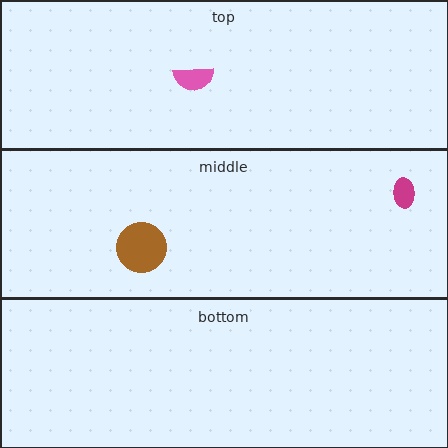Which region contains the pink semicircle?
The top region.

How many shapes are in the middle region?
2.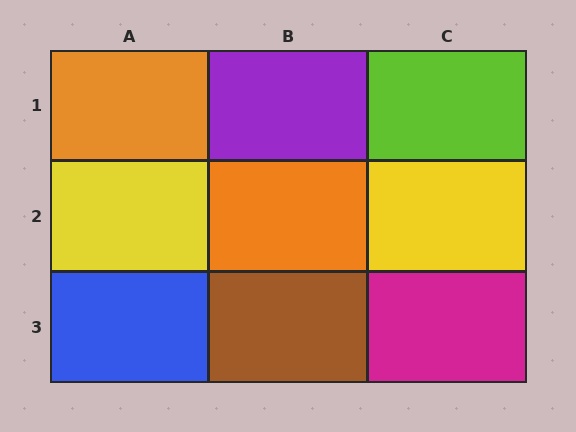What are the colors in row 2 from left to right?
Yellow, orange, yellow.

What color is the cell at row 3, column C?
Magenta.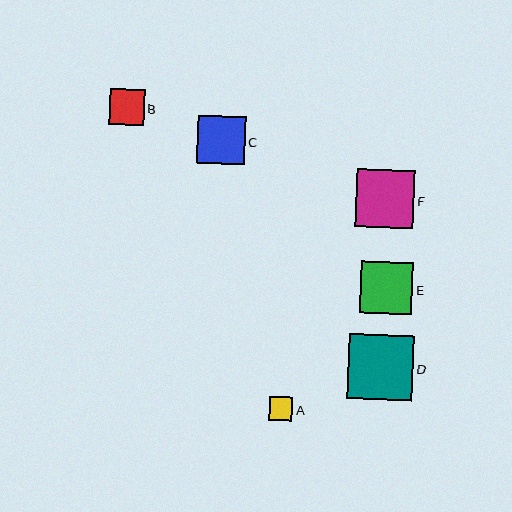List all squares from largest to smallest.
From largest to smallest: D, F, E, C, B, A.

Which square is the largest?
Square D is the largest with a size of approximately 65 pixels.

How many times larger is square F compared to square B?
Square F is approximately 1.7 times the size of square B.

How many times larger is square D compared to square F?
Square D is approximately 1.1 times the size of square F.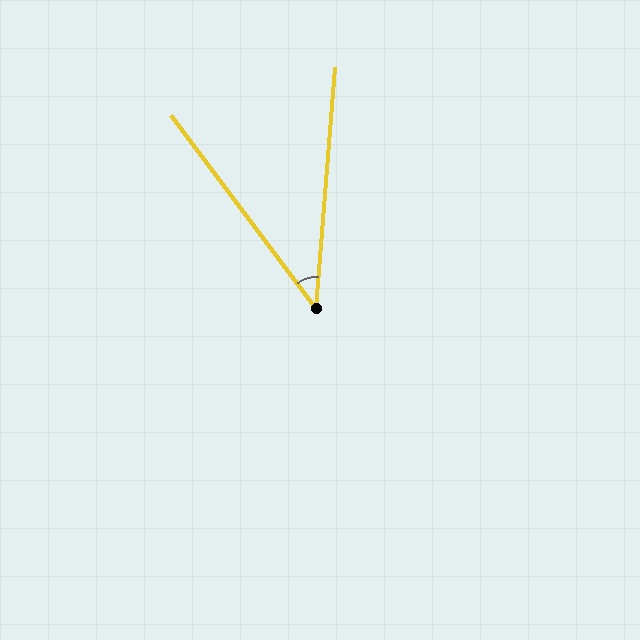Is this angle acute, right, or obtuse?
It is acute.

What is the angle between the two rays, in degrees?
Approximately 41 degrees.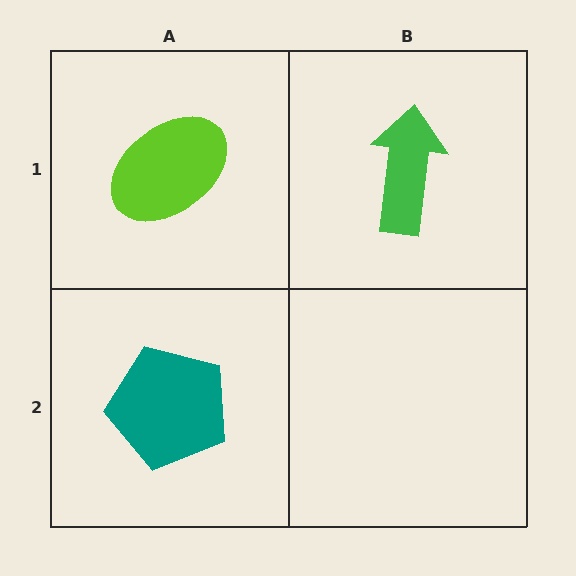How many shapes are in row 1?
2 shapes.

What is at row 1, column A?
A lime ellipse.